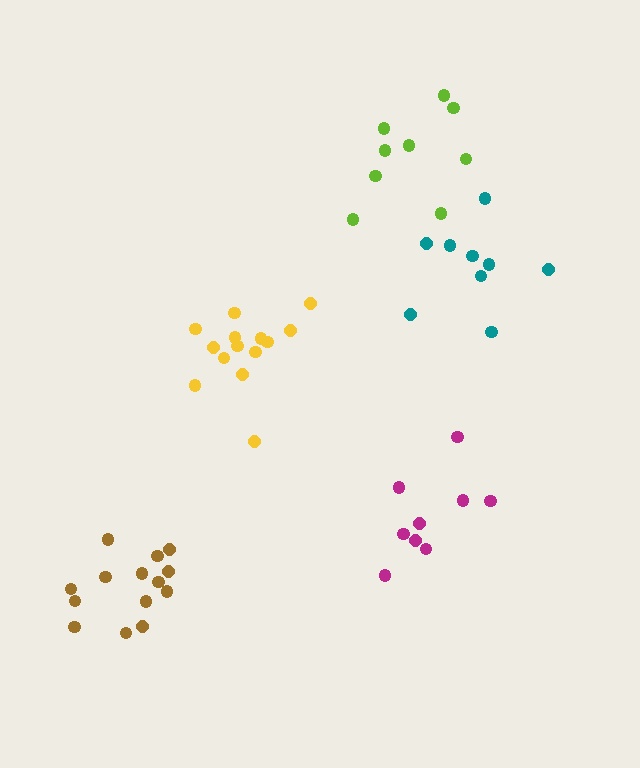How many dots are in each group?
Group 1: 14 dots, Group 2: 9 dots, Group 3: 9 dots, Group 4: 14 dots, Group 5: 9 dots (55 total).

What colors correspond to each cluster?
The clusters are colored: brown, magenta, lime, yellow, teal.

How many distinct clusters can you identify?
There are 5 distinct clusters.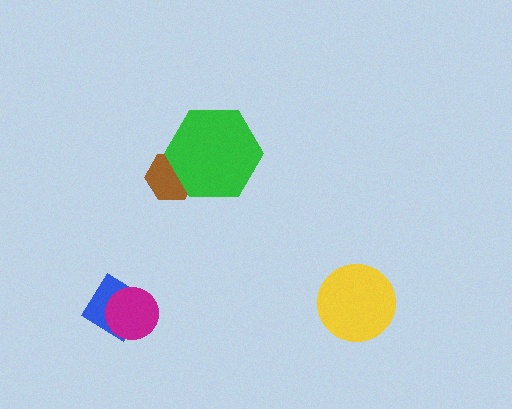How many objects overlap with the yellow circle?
0 objects overlap with the yellow circle.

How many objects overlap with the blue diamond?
1 object overlaps with the blue diamond.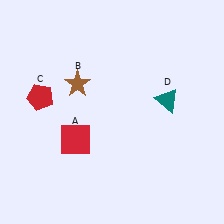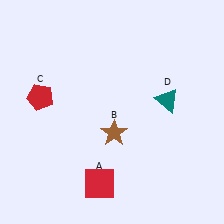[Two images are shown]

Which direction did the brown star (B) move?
The brown star (B) moved down.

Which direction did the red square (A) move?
The red square (A) moved down.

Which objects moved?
The objects that moved are: the red square (A), the brown star (B).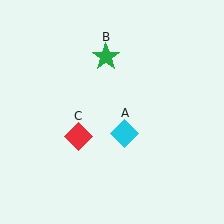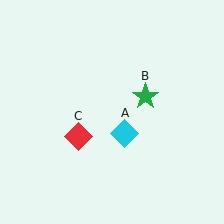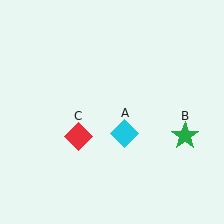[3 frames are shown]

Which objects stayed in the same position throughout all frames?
Cyan diamond (object A) and red diamond (object C) remained stationary.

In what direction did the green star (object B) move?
The green star (object B) moved down and to the right.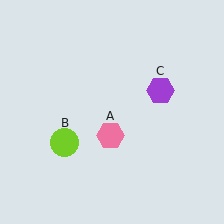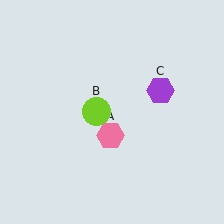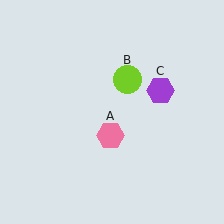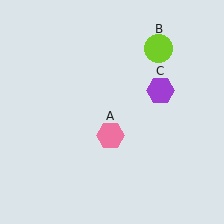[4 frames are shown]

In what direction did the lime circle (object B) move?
The lime circle (object B) moved up and to the right.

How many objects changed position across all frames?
1 object changed position: lime circle (object B).